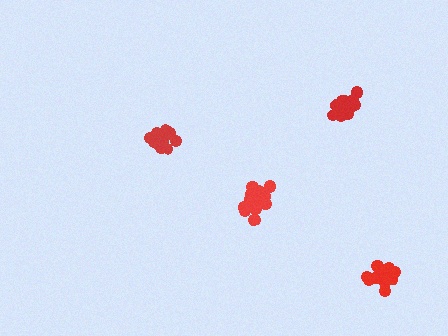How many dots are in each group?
Group 1: 19 dots, Group 2: 17 dots, Group 3: 15 dots, Group 4: 19 dots (70 total).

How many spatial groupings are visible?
There are 4 spatial groupings.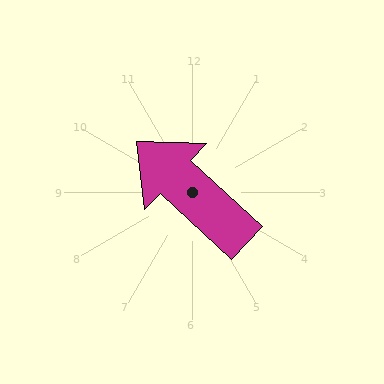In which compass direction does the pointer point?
Northwest.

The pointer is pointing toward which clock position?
Roughly 10 o'clock.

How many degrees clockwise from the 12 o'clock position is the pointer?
Approximately 313 degrees.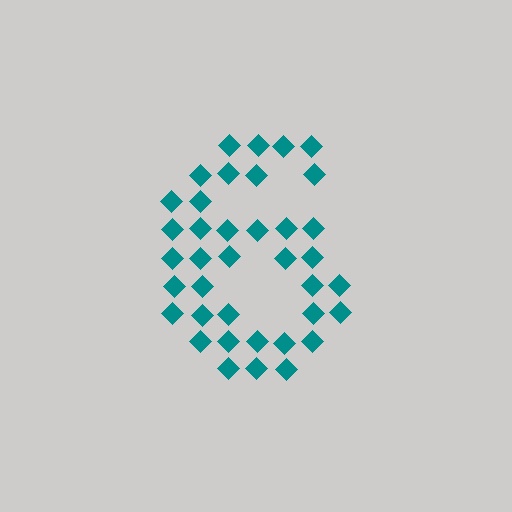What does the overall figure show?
The overall figure shows the digit 6.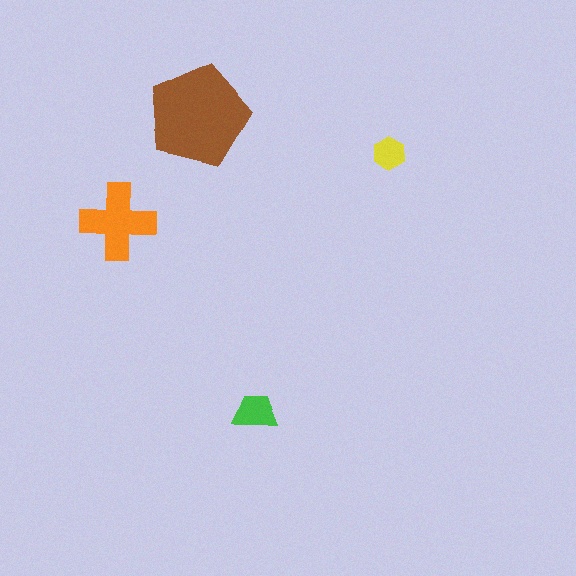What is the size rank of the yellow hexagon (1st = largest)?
4th.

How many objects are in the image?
There are 4 objects in the image.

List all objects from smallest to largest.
The yellow hexagon, the green trapezoid, the orange cross, the brown pentagon.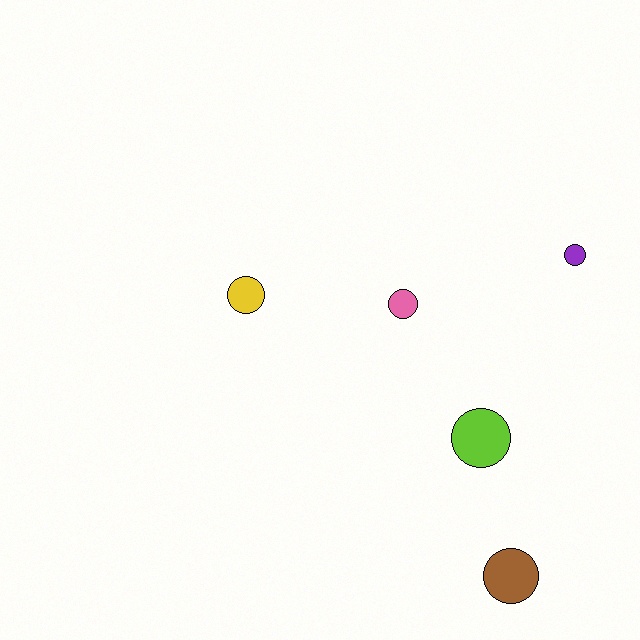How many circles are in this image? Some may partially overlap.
There are 5 circles.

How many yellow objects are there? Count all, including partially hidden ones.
There is 1 yellow object.